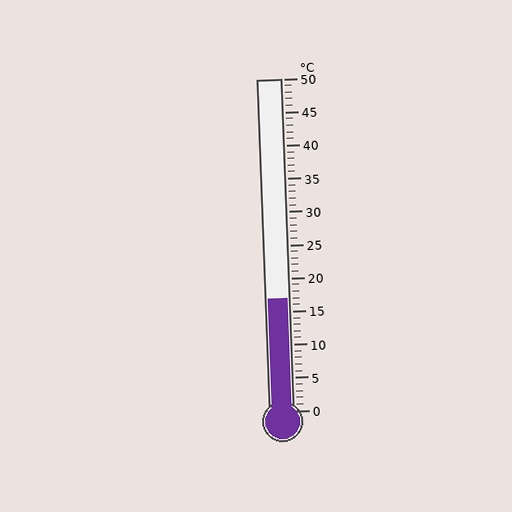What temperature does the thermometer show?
The thermometer shows approximately 17°C.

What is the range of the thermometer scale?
The thermometer scale ranges from 0°C to 50°C.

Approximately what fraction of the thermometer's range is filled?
The thermometer is filled to approximately 35% of its range.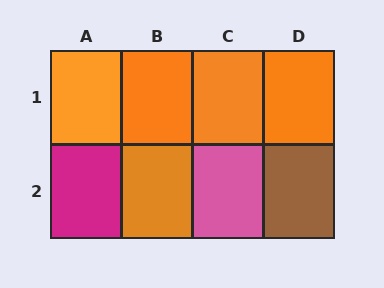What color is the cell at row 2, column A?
Magenta.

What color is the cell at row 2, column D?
Brown.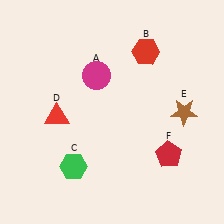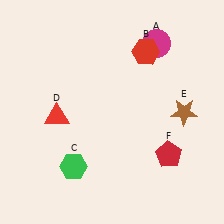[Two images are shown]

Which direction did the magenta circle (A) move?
The magenta circle (A) moved right.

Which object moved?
The magenta circle (A) moved right.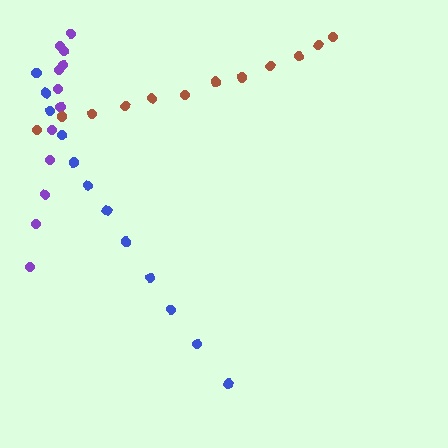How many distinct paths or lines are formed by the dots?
There are 3 distinct paths.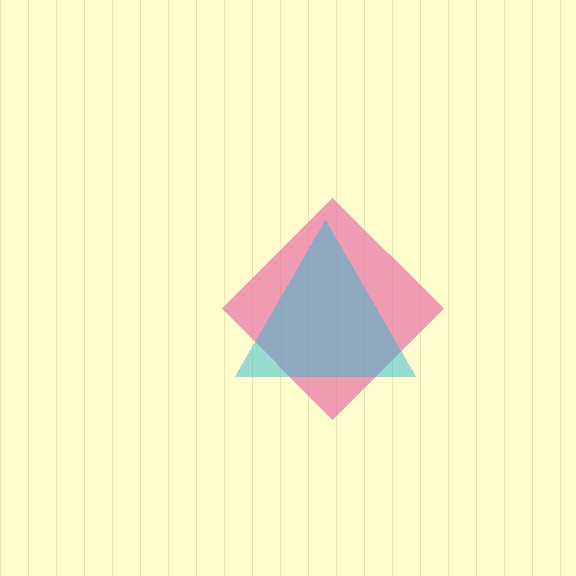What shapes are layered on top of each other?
The layered shapes are: a pink diamond, a cyan triangle.